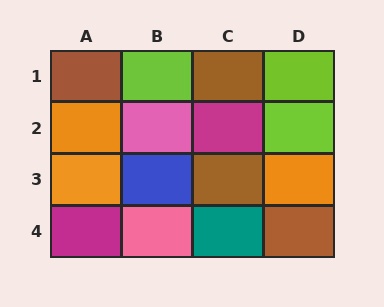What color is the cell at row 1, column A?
Brown.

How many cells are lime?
3 cells are lime.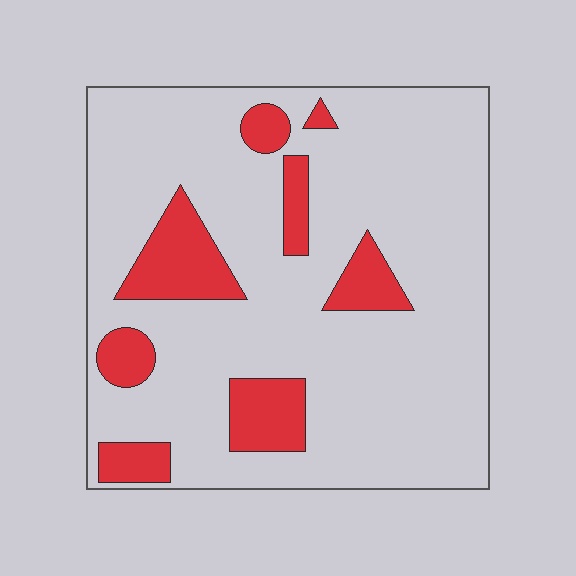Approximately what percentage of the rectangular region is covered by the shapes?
Approximately 20%.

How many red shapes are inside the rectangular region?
8.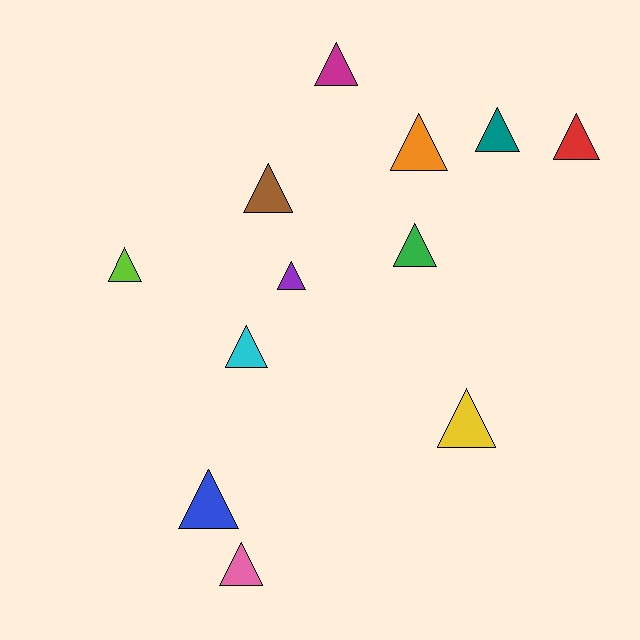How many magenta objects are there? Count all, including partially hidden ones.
There is 1 magenta object.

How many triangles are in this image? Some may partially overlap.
There are 12 triangles.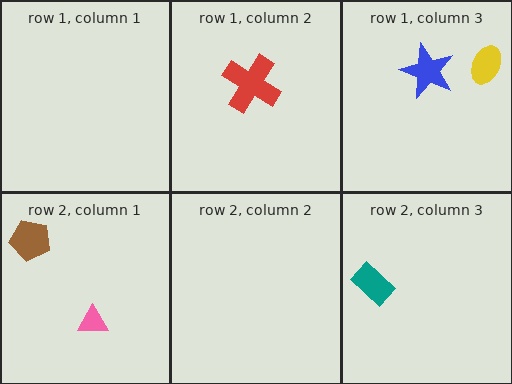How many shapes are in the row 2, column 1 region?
2.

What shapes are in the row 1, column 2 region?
The red cross.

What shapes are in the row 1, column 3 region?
The blue star, the yellow ellipse.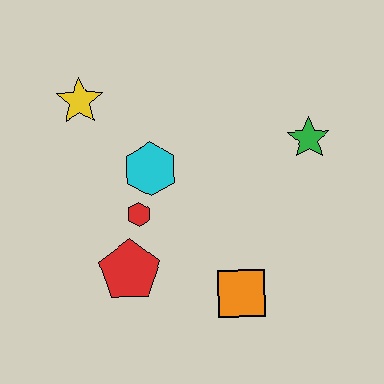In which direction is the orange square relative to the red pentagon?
The orange square is to the right of the red pentagon.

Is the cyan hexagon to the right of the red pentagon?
Yes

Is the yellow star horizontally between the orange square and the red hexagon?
No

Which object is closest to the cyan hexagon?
The red hexagon is closest to the cyan hexagon.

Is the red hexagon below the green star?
Yes